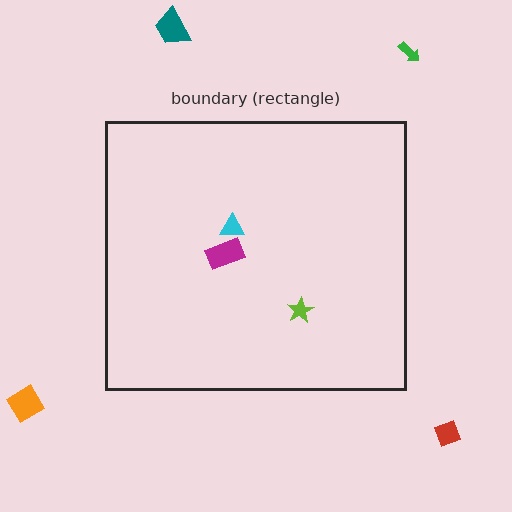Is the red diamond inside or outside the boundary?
Outside.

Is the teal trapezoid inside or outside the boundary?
Outside.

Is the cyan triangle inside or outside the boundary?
Inside.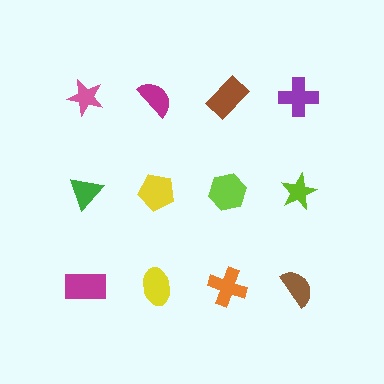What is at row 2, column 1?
A green triangle.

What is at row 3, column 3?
An orange cross.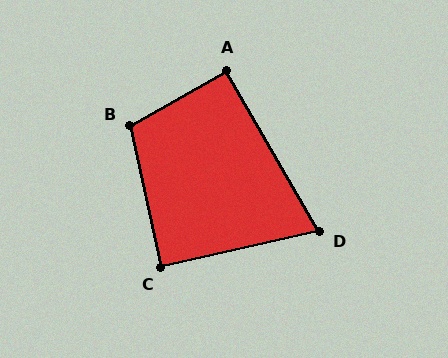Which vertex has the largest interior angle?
B, at approximately 107 degrees.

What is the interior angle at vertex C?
Approximately 90 degrees (approximately right).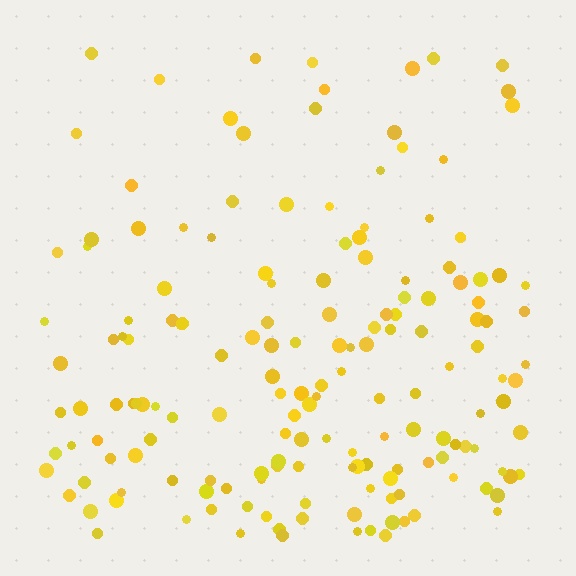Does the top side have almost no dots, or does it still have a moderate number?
Still a moderate number, just noticeably fewer than the bottom.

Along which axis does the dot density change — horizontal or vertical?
Vertical.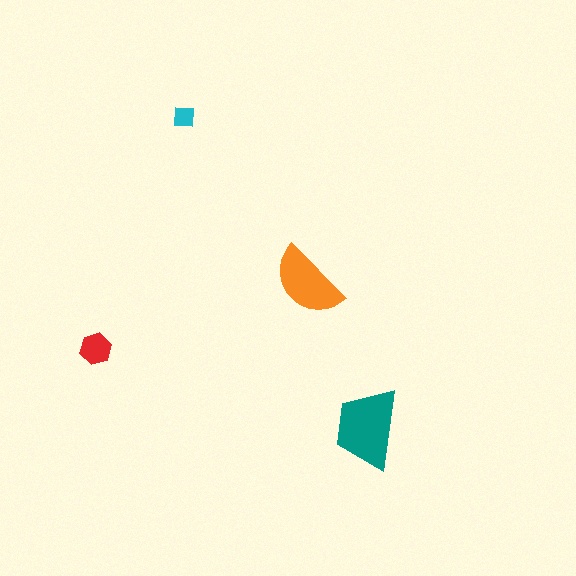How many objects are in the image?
There are 4 objects in the image.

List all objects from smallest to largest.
The cyan square, the red hexagon, the orange semicircle, the teal trapezoid.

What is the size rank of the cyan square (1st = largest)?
4th.